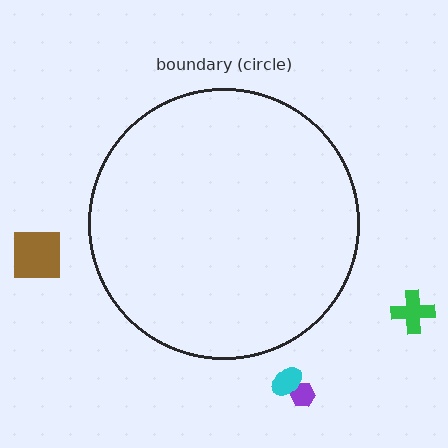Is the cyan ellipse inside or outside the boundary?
Outside.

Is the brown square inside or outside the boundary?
Outside.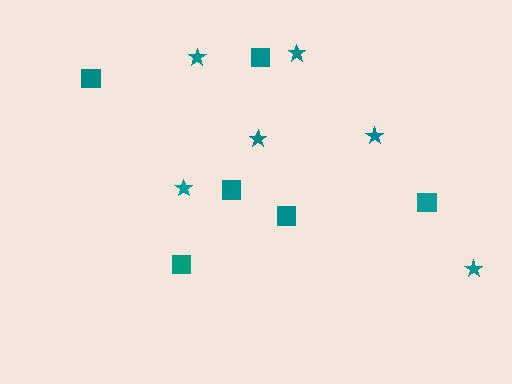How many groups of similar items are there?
There are 2 groups: one group of stars (6) and one group of squares (6).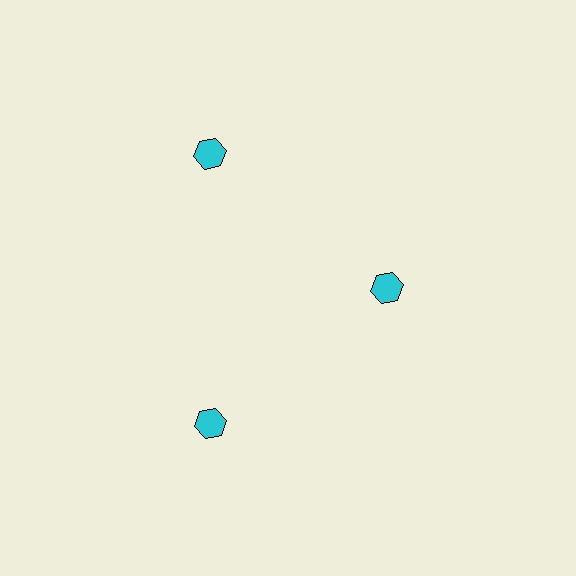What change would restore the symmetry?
The symmetry would be restored by moving it outward, back onto the ring so that all 3 hexagons sit at equal angles and equal distance from the center.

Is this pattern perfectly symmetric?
No. The 3 cyan hexagons are arranged in a ring, but one element near the 3 o'clock position is pulled inward toward the center, breaking the 3-fold rotational symmetry.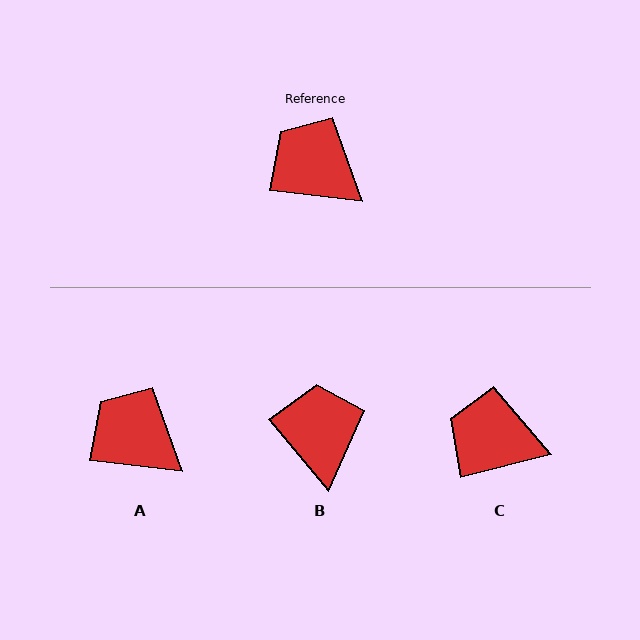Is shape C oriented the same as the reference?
No, it is off by about 20 degrees.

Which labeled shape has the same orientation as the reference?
A.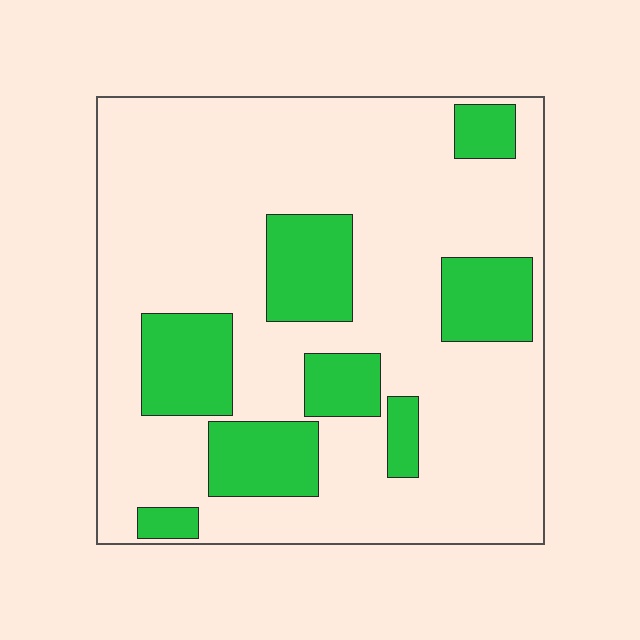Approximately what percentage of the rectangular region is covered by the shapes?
Approximately 25%.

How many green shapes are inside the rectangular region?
8.